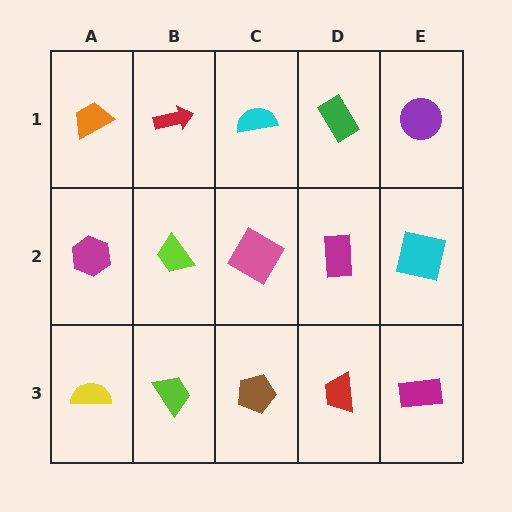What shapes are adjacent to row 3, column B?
A lime trapezoid (row 2, column B), a yellow semicircle (row 3, column A), a brown pentagon (row 3, column C).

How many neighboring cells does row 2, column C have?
4.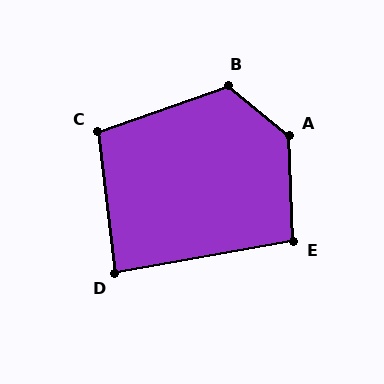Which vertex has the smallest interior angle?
D, at approximately 87 degrees.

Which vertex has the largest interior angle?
A, at approximately 132 degrees.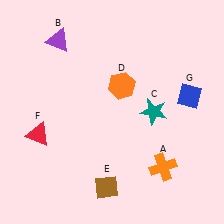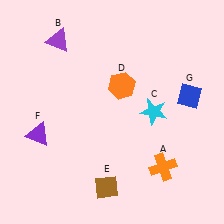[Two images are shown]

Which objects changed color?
C changed from teal to cyan. F changed from red to purple.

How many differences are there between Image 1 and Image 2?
There are 2 differences between the two images.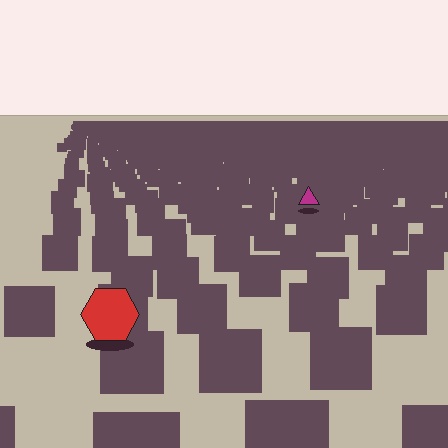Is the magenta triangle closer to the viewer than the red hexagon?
No. The red hexagon is closer — you can tell from the texture gradient: the ground texture is coarser near it.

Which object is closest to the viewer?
The red hexagon is closest. The texture marks near it are larger and more spread out.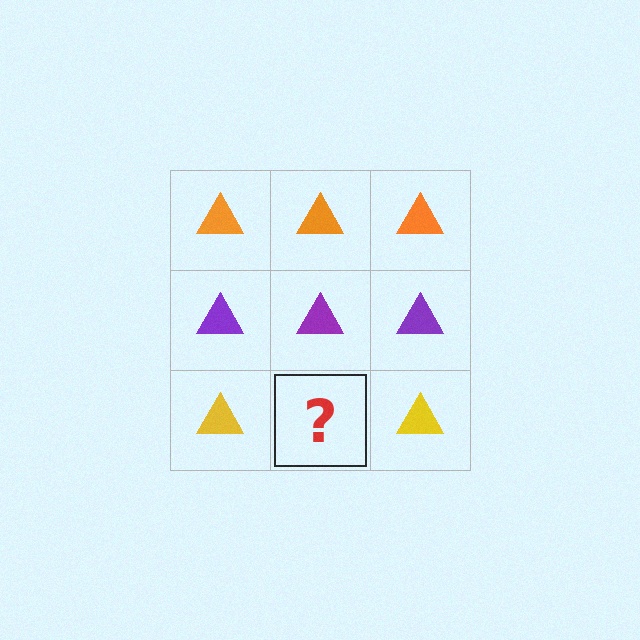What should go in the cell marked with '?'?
The missing cell should contain a yellow triangle.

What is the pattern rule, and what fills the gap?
The rule is that each row has a consistent color. The gap should be filled with a yellow triangle.